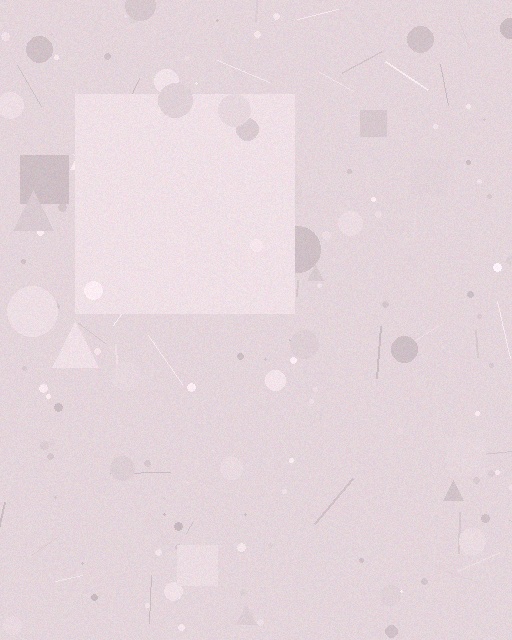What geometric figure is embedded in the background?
A square is embedded in the background.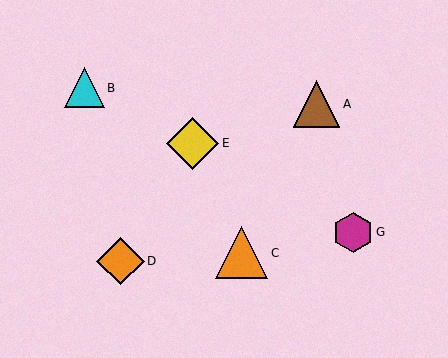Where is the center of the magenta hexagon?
The center of the magenta hexagon is at (353, 232).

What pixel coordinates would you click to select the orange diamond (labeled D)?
Click at (120, 261) to select the orange diamond D.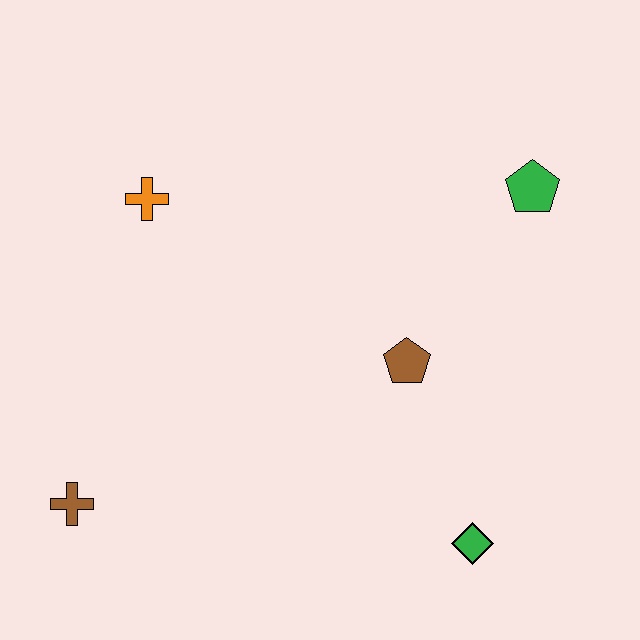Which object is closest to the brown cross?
The orange cross is closest to the brown cross.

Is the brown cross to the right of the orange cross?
No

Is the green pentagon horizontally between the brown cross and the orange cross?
No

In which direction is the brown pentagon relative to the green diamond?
The brown pentagon is above the green diamond.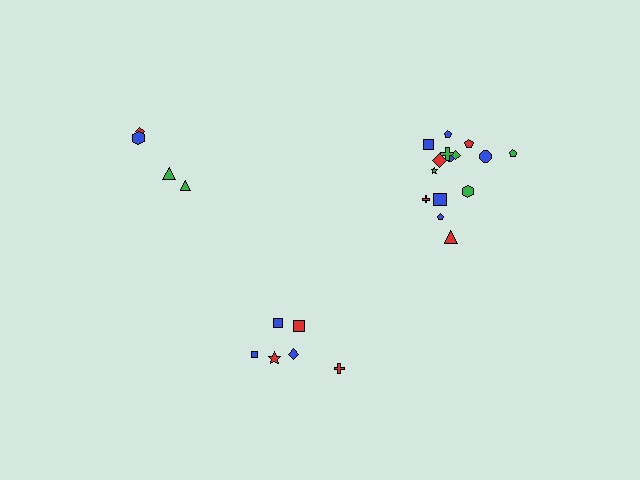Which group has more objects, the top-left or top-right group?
The top-right group.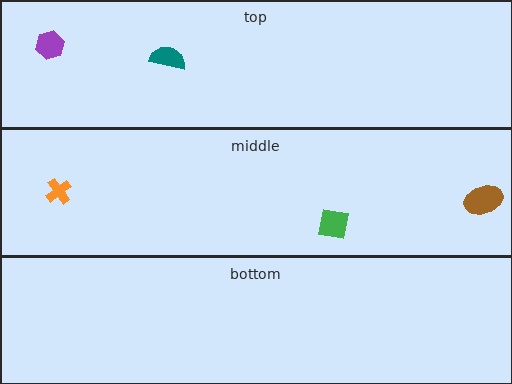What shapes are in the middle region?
The brown ellipse, the green square, the orange cross.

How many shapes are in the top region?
2.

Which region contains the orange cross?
The middle region.